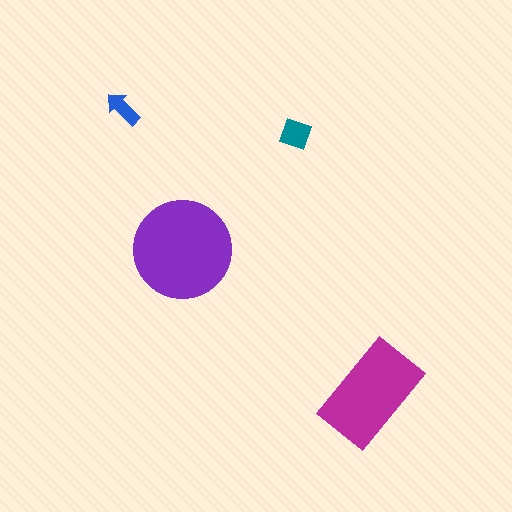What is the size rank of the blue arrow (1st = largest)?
4th.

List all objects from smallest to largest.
The blue arrow, the teal diamond, the magenta rectangle, the purple circle.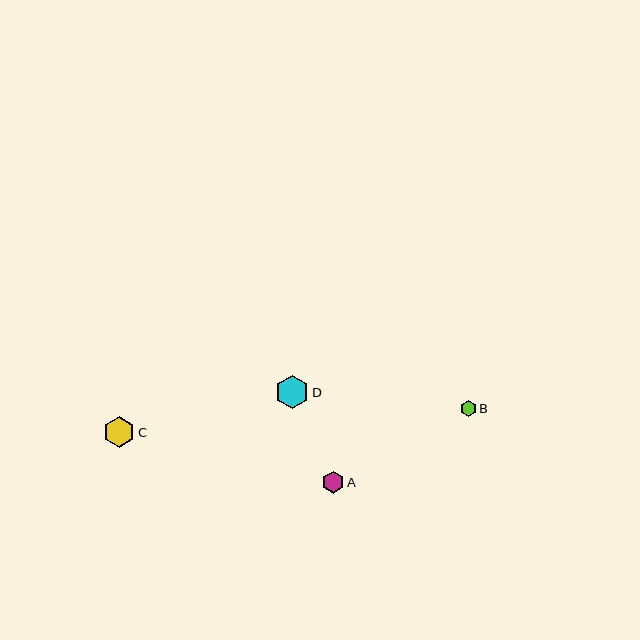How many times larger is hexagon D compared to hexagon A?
Hexagon D is approximately 1.5 times the size of hexagon A.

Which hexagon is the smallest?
Hexagon B is the smallest with a size of approximately 16 pixels.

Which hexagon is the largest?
Hexagon D is the largest with a size of approximately 33 pixels.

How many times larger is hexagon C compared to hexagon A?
Hexagon C is approximately 1.4 times the size of hexagon A.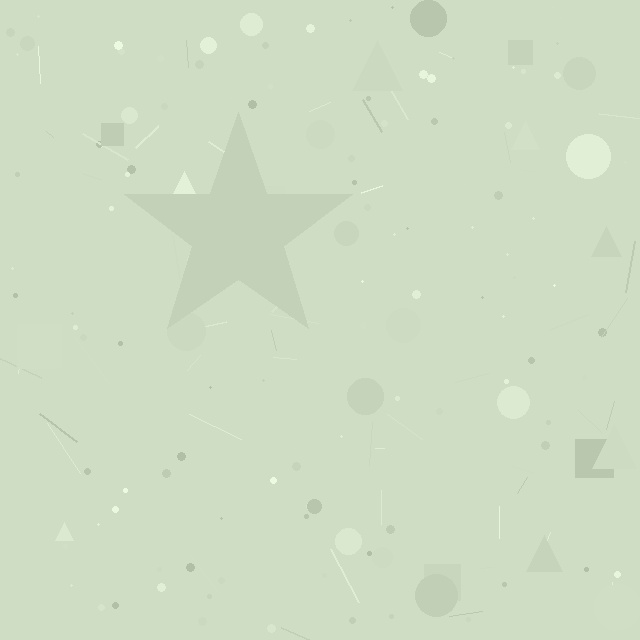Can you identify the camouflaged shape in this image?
The camouflaged shape is a star.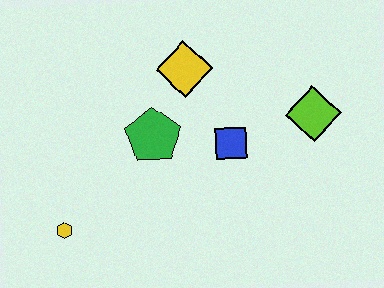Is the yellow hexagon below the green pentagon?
Yes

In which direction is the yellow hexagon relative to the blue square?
The yellow hexagon is to the left of the blue square.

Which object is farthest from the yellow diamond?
The yellow hexagon is farthest from the yellow diamond.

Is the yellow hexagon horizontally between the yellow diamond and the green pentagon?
No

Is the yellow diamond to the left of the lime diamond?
Yes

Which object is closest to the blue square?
The green pentagon is closest to the blue square.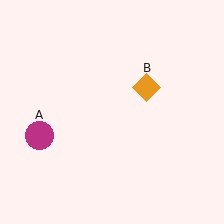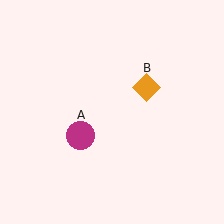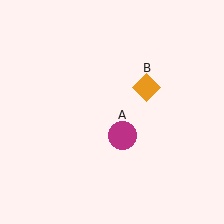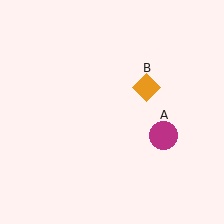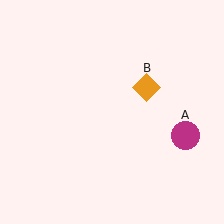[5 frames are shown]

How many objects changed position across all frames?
1 object changed position: magenta circle (object A).